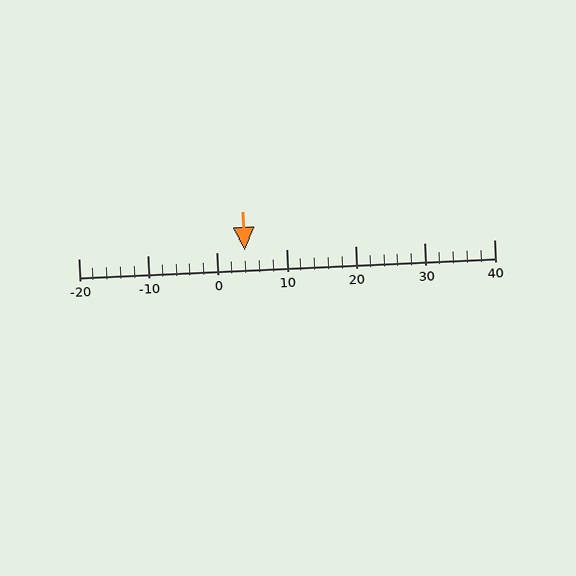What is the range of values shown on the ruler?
The ruler shows values from -20 to 40.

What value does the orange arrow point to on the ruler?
The orange arrow points to approximately 4.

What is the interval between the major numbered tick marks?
The major tick marks are spaced 10 units apart.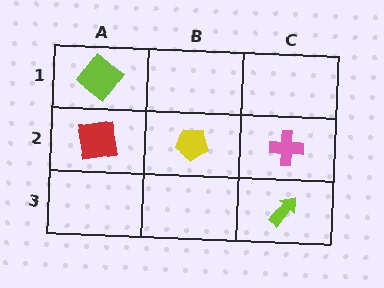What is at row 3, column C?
A lime arrow.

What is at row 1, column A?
A lime diamond.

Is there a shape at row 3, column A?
No, that cell is empty.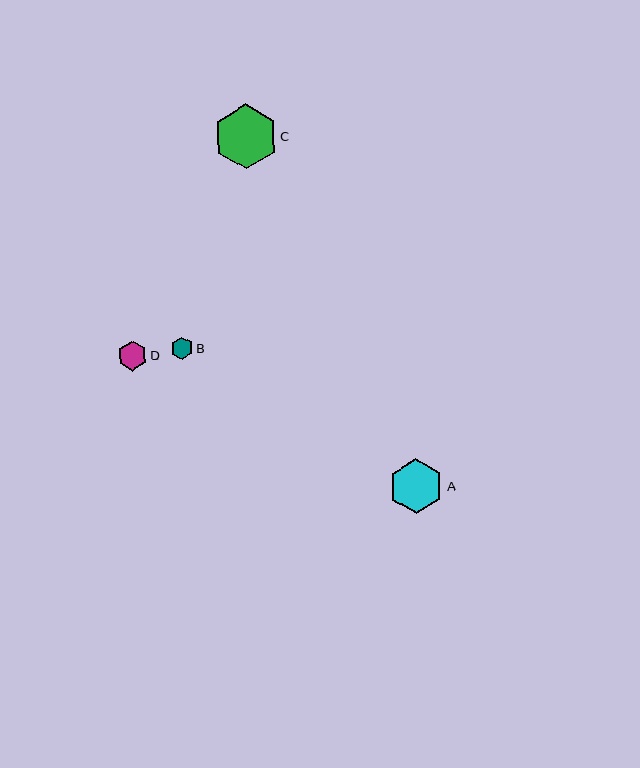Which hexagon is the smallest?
Hexagon B is the smallest with a size of approximately 22 pixels.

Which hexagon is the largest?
Hexagon C is the largest with a size of approximately 65 pixels.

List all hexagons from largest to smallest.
From largest to smallest: C, A, D, B.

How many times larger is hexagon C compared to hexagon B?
Hexagon C is approximately 2.9 times the size of hexagon B.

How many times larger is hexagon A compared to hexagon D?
Hexagon A is approximately 1.9 times the size of hexagon D.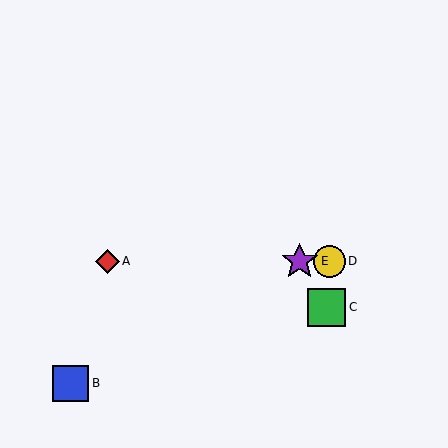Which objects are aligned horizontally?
Objects A, D, E are aligned horizontally.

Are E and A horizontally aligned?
Yes, both are at y≈261.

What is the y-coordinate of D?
Object D is at y≈261.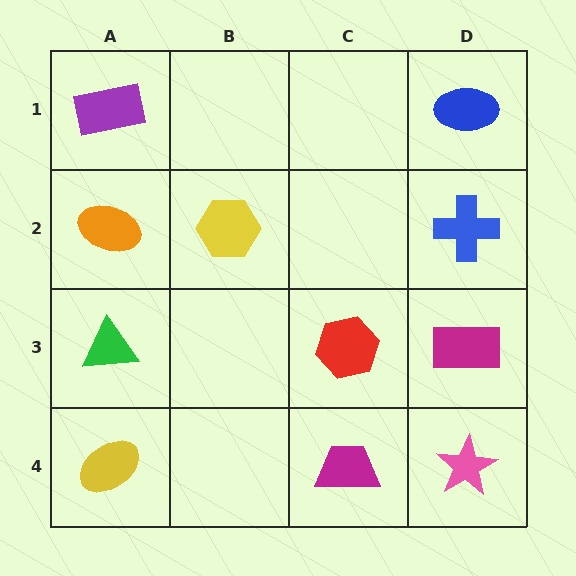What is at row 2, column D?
A blue cross.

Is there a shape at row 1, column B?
No, that cell is empty.